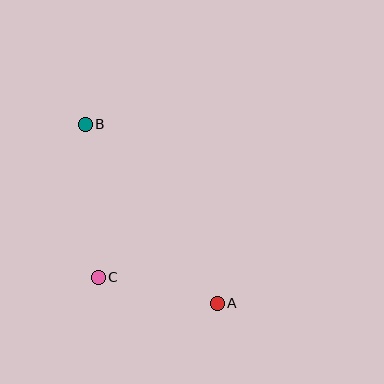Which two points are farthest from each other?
Points A and B are farthest from each other.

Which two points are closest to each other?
Points A and C are closest to each other.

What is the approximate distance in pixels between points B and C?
The distance between B and C is approximately 153 pixels.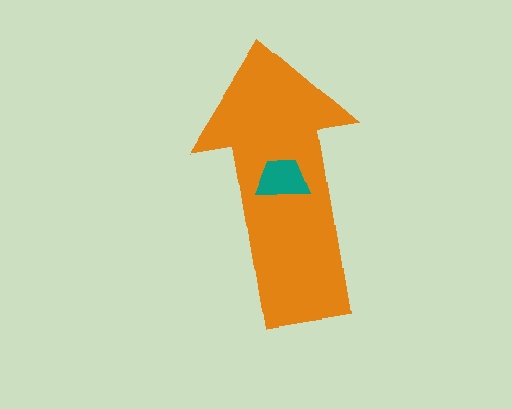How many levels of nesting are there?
2.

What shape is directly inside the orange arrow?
The teal trapezoid.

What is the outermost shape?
The orange arrow.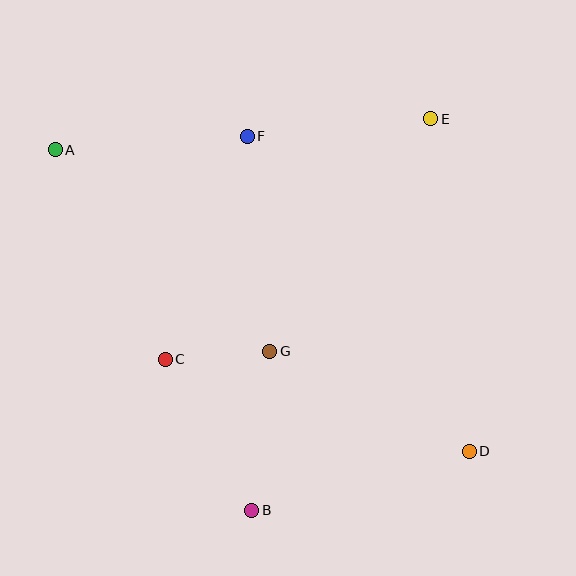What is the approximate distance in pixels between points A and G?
The distance between A and G is approximately 294 pixels.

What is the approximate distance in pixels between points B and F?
The distance between B and F is approximately 374 pixels.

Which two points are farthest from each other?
Points A and D are farthest from each other.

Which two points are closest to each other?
Points C and G are closest to each other.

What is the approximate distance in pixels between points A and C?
The distance between A and C is approximately 236 pixels.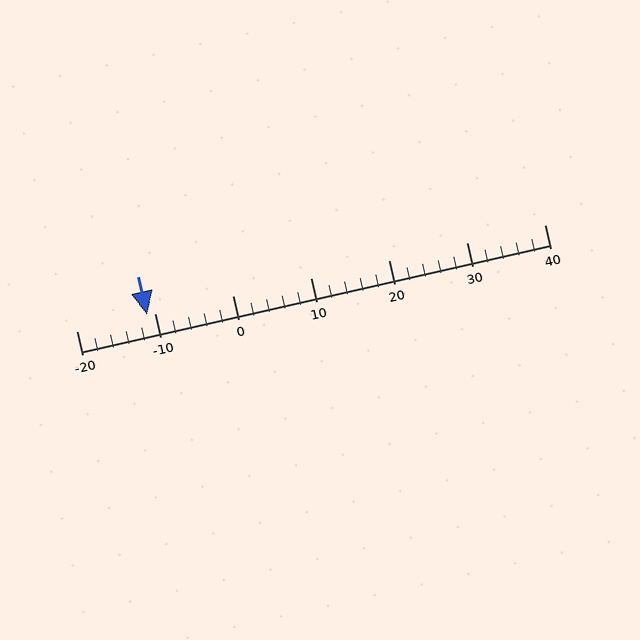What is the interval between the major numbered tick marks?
The major tick marks are spaced 10 units apart.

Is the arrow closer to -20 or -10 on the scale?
The arrow is closer to -10.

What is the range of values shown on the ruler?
The ruler shows values from -20 to 40.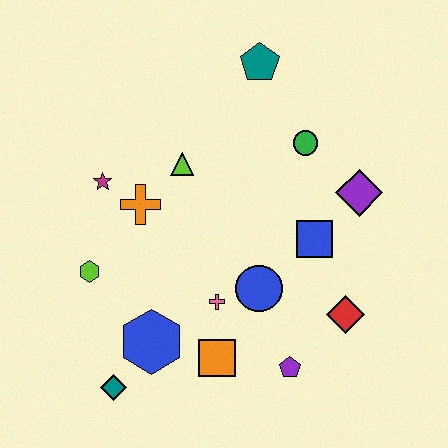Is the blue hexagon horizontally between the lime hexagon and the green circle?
Yes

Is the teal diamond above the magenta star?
No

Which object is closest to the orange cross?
The magenta star is closest to the orange cross.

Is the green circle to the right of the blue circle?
Yes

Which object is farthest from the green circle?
The teal diamond is farthest from the green circle.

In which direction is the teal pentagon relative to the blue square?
The teal pentagon is above the blue square.